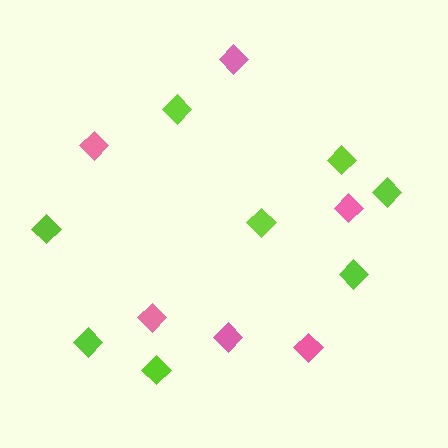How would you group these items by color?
There are 2 groups: one group of lime diamonds (8) and one group of pink diamonds (6).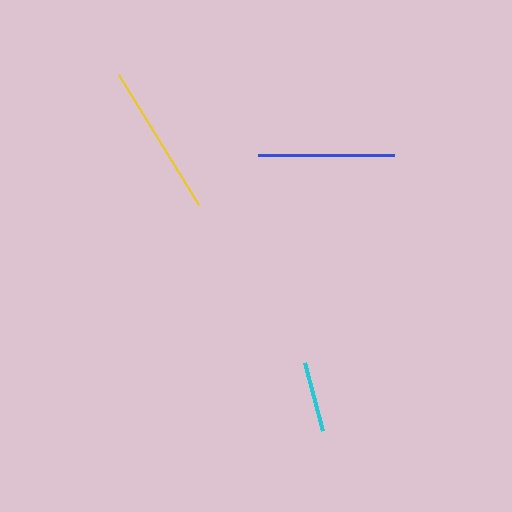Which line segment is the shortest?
The cyan line is the shortest at approximately 70 pixels.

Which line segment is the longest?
The yellow line is the longest at approximately 152 pixels.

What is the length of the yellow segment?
The yellow segment is approximately 152 pixels long.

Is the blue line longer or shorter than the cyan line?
The blue line is longer than the cyan line.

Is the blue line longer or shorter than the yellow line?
The yellow line is longer than the blue line.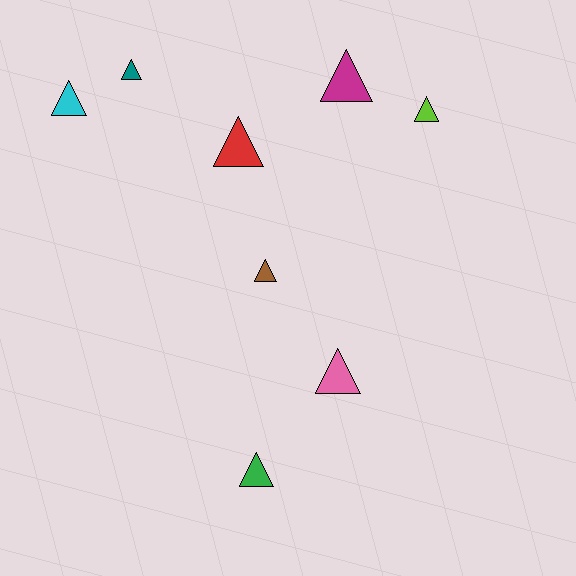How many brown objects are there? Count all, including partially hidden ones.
There is 1 brown object.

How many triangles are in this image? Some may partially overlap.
There are 8 triangles.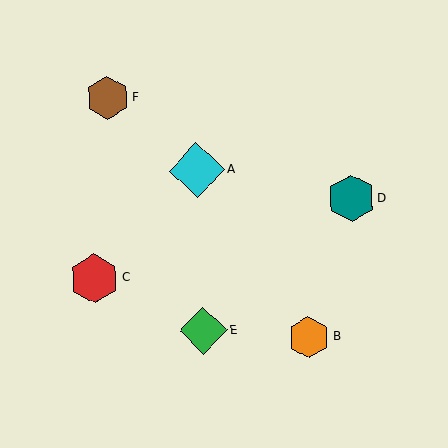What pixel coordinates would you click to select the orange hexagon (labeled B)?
Click at (309, 337) to select the orange hexagon B.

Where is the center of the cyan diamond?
The center of the cyan diamond is at (197, 170).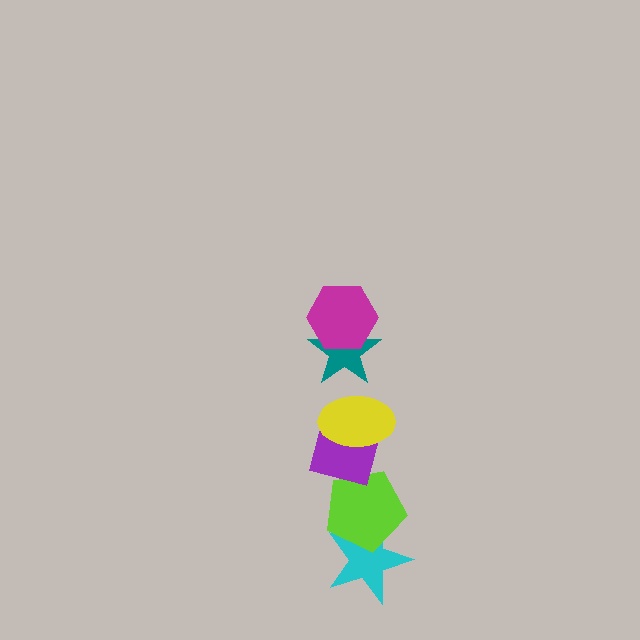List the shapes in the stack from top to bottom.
From top to bottom: the magenta hexagon, the teal star, the yellow ellipse, the purple diamond, the lime pentagon, the cyan star.